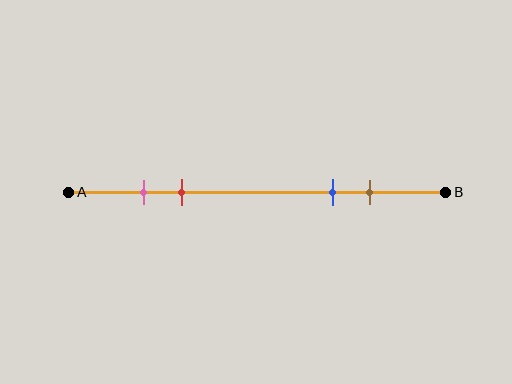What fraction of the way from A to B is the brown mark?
The brown mark is approximately 80% (0.8) of the way from A to B.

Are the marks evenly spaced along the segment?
No, the marks are not evenly spaced.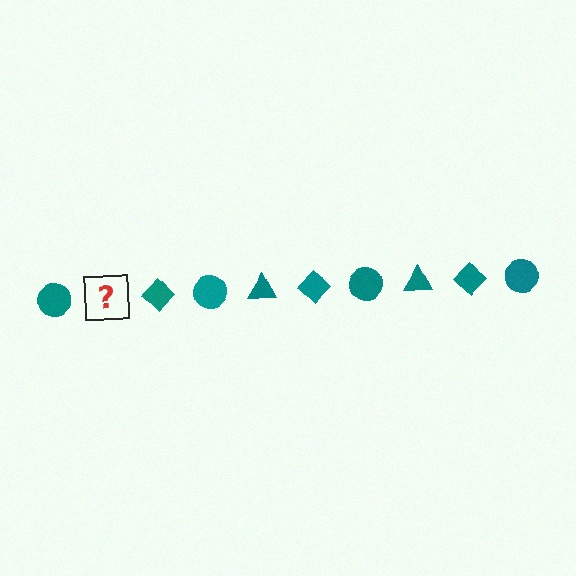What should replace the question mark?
The question mark should be replaced with a teal triangle.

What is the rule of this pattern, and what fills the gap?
The rule is that the pattern cycles through circle, triangle, diamond shapes in teal. The gap should be filled with a teal triangle.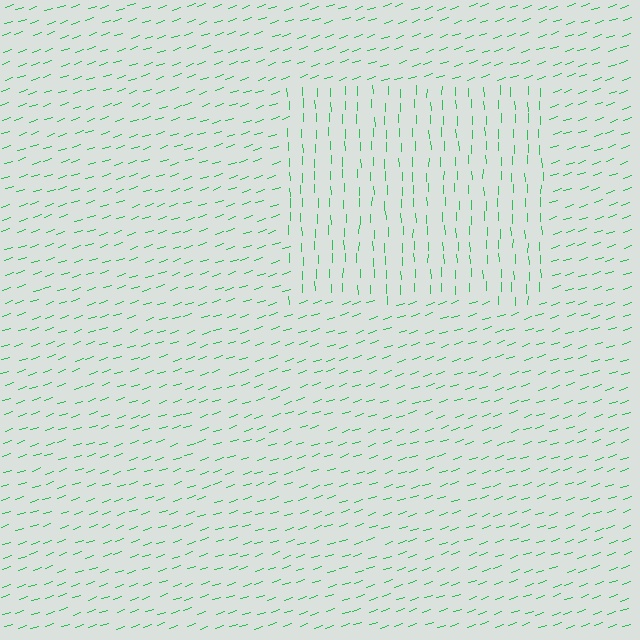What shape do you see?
I see a rectangle.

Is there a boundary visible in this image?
Yes, there is a texture boundary formed by a change in line orientation.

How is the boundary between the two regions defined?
The boundary is defined purely by a change in line orientation (approximately 72 degrees difference). All lines are the same color and thickness.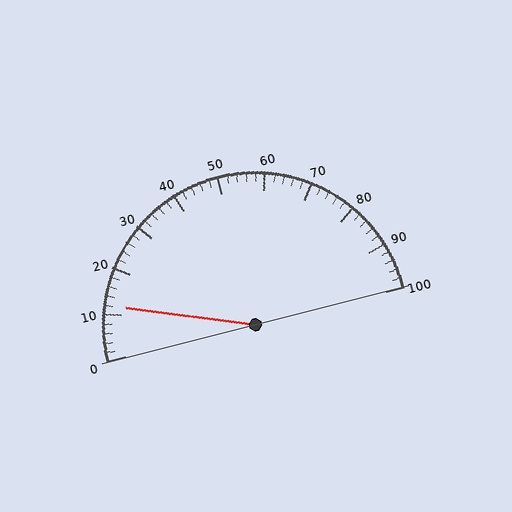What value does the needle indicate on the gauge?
The needle indicates approximately 12.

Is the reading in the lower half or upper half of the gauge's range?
The reading is in the lower half of the range (0 to 100).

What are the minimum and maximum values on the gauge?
The gauge ranges from 0 to 100.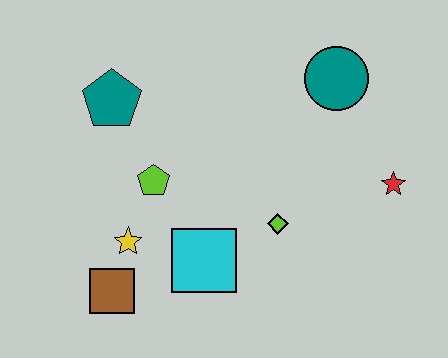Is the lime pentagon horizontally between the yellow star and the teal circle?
Yes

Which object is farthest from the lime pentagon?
The red star is farthest from the lime pentagon.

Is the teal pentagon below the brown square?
No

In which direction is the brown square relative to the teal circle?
The brown square is to the left of the teal circle.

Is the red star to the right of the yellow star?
Yes